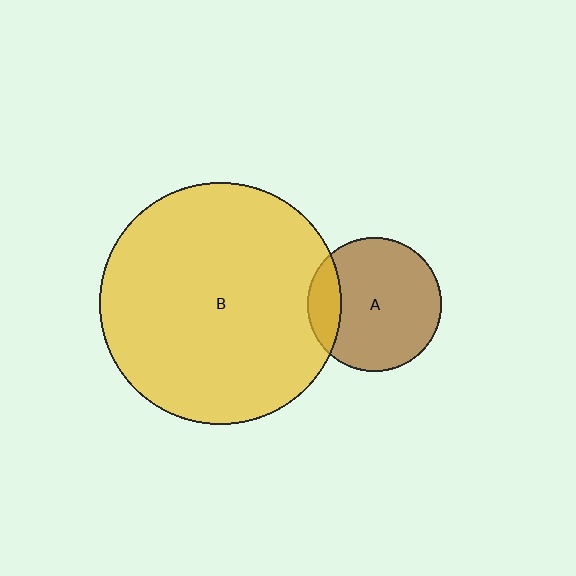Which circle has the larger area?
Circle B (yellow).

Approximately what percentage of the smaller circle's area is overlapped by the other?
Approximately 15%.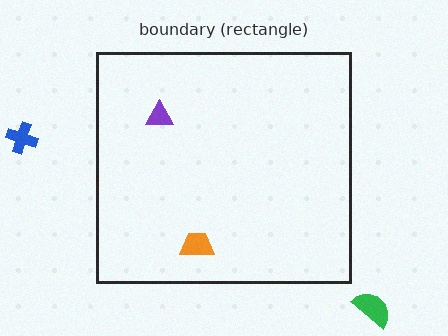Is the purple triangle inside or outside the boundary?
Inside.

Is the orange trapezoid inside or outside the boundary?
Inside.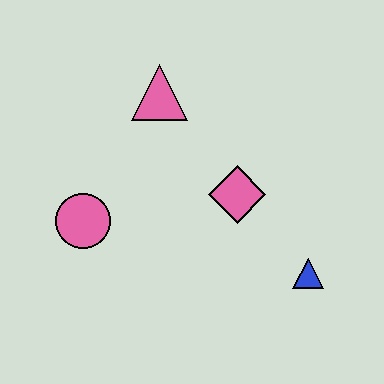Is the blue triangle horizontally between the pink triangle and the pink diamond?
No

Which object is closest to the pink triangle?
The pink diamond is closest to the pink triangle.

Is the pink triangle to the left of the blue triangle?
Yes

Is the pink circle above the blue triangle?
Yes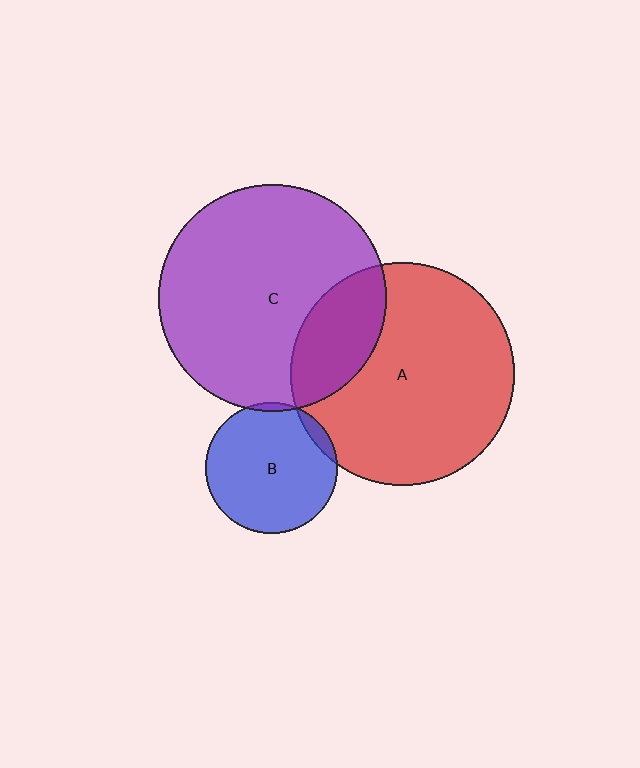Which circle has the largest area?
Circle C (purple).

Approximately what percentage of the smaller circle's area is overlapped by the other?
Approximately 5%.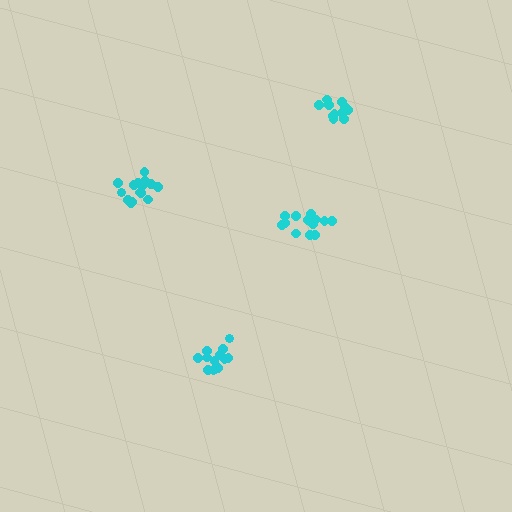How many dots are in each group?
Group 1: 15 dots, Group 2: 13 dots, Group 3: 11 dots, Group 4: 13 dots (52 total).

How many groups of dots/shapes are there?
There are 4 groups.